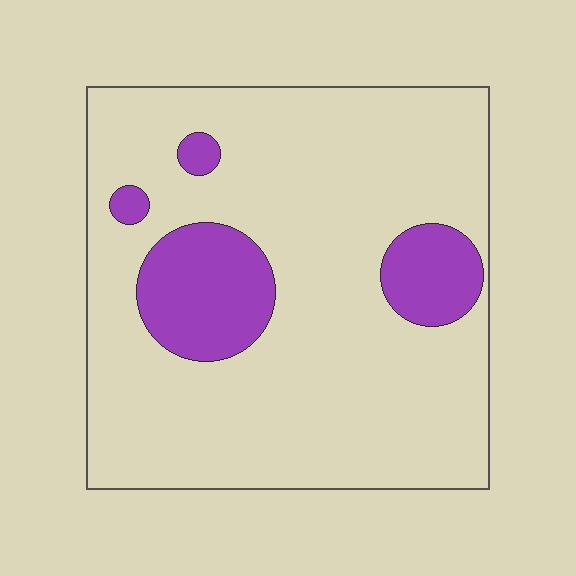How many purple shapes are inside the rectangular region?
4.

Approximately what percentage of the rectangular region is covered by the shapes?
Approximately 15%.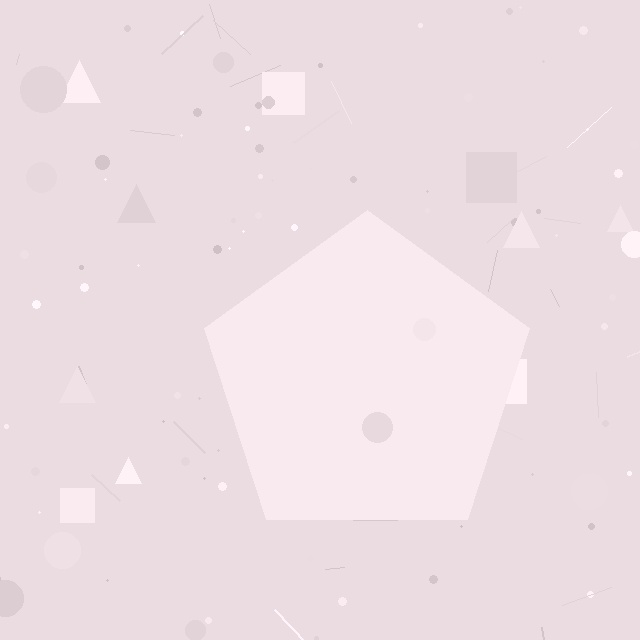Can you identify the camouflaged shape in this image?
The camouflaged shape is a pentagon.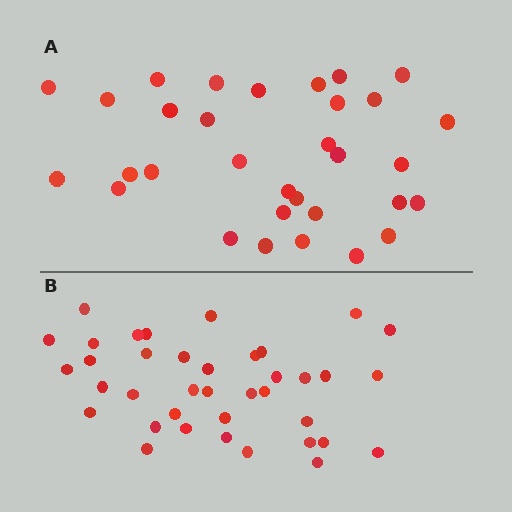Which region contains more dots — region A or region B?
Region B (the bottom region) has more dots.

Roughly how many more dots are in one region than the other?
Region B has about 6 more dots than region A.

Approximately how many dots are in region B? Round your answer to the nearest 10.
About 40 dots. (The exact count is 38, which rounds to 40.)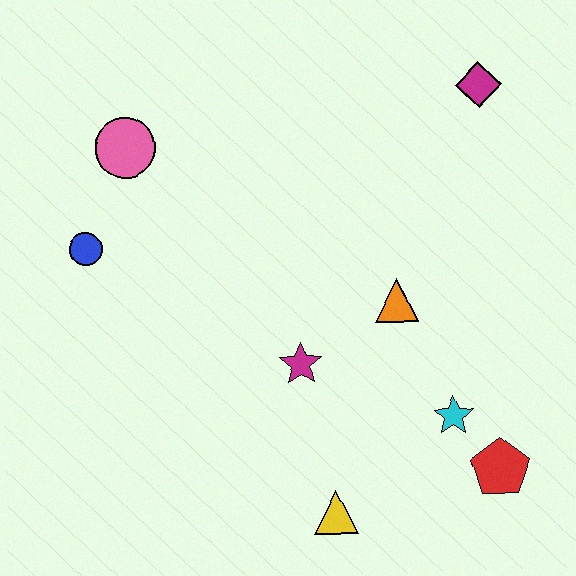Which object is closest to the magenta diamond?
The orange triangle is closest to the magenta diamond.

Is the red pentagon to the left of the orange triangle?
No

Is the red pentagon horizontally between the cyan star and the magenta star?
No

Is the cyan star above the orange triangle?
No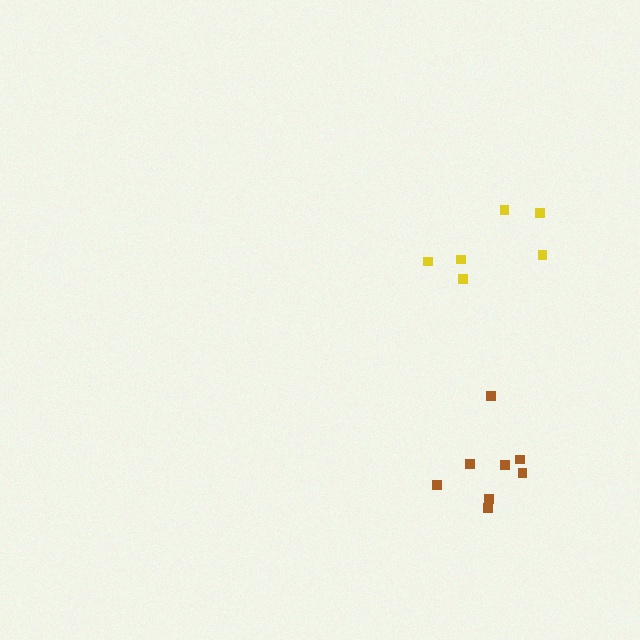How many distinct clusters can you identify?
There are 2 distinct clusters.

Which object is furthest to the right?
The brown cluster is rightmost.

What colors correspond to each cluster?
The clusters are colored: yellow, brown.